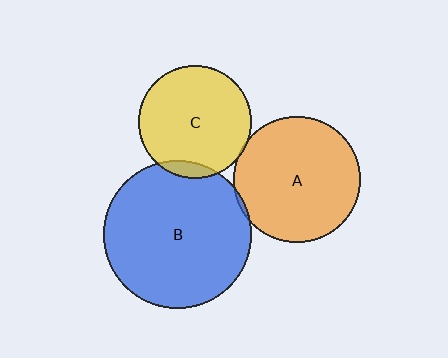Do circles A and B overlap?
Yes.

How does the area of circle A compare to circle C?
Approximately 1.3 times.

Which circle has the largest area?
Circle B (blue).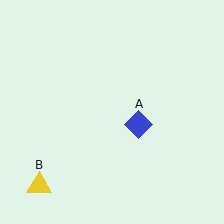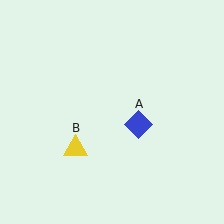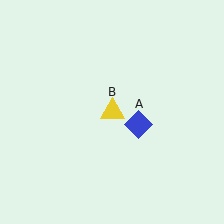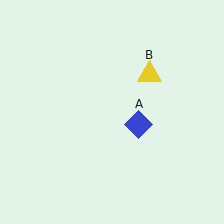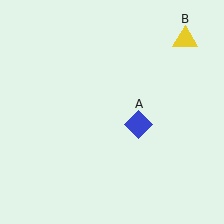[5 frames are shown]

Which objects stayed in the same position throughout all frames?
Blue diamond (object A) remained stationary.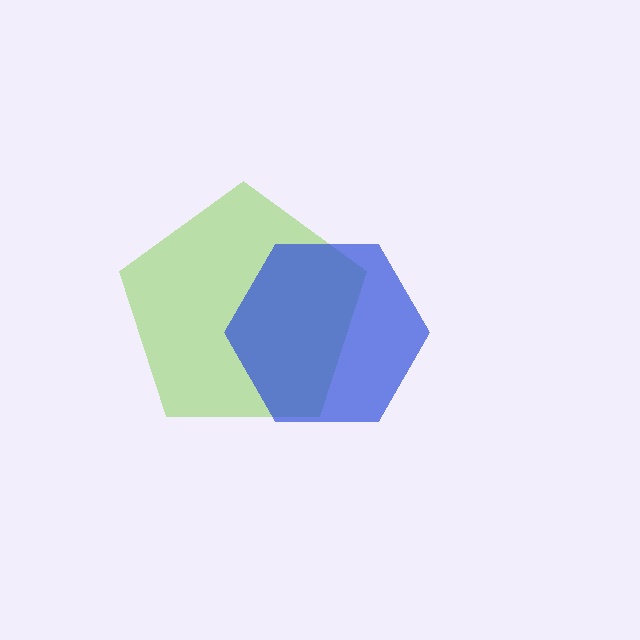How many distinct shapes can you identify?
There are 2 distinct shapes: a lime pentagon, a blue hexagon.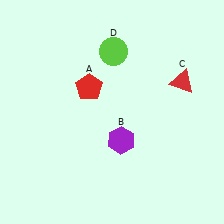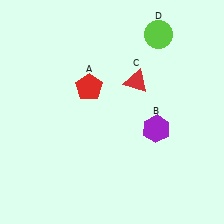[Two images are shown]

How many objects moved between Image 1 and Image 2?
3 objects moved between the two images.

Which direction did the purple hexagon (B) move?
The purple hexagon (B) moved right.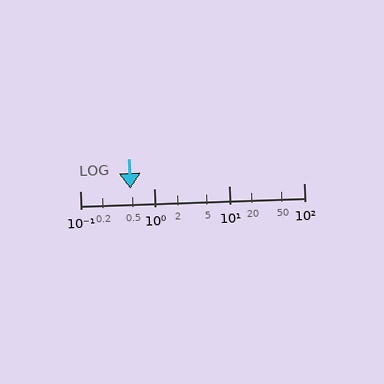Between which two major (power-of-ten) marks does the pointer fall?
The pointer is between 0.1 and 1.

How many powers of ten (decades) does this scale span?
The scale spans 3 decades, from 0.1 to 100.